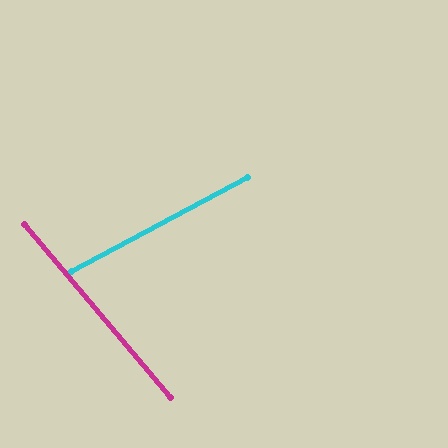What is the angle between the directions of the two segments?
Approximately 78 degrees.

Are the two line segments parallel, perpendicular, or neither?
Neither parallel nor perpendicular — they differ by about 78°.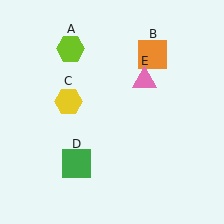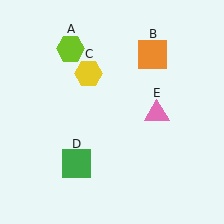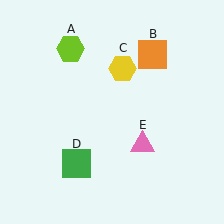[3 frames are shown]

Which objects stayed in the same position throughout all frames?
Lime hexagon (object A) and orange square (object B) and green square (object D) remained stationary.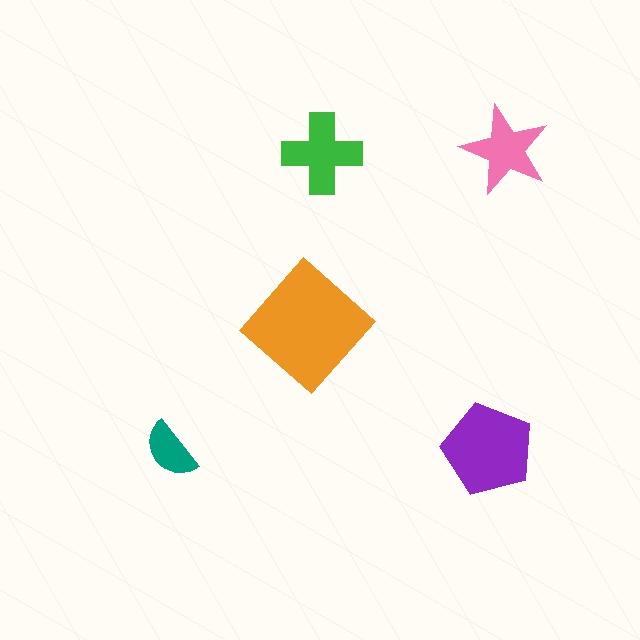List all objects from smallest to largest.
The teal semicircle, the pink star, the green cross, the purple pentagon, the orange diamond.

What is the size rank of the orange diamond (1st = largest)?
1st.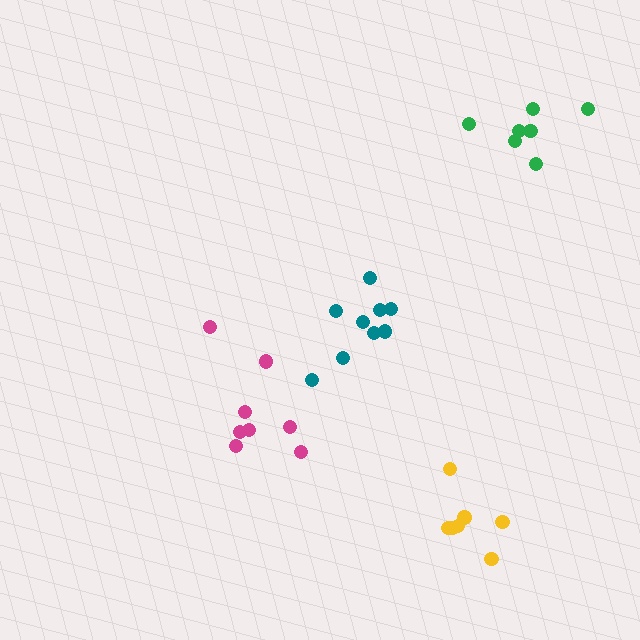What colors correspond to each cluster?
The clusters are colored: teal, magenta, yellow, green.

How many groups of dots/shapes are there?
There are 4 groups.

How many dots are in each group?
Group 1: 9 dots, Group 2: 8 dots, Group 3: 7 dots, Group 4: 7 dots (31 total).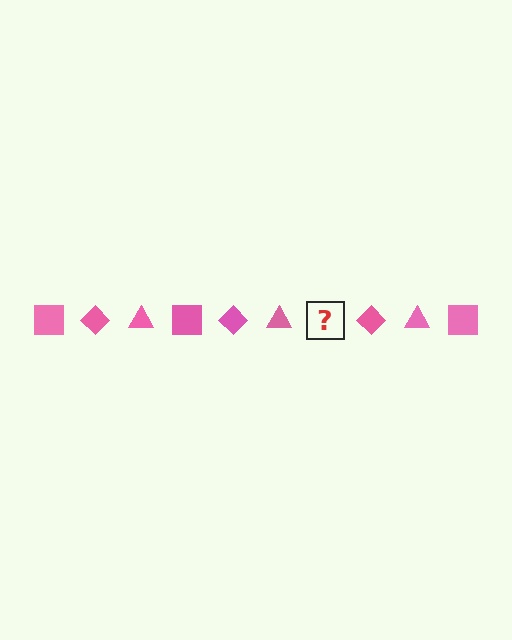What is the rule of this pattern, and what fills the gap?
The rule is that the pattern cycles through square, diamond, triangle shapes in pink. The gap should be filled with a pink square.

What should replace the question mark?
The question mark should be replaced with a pink square.